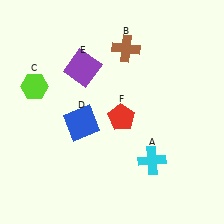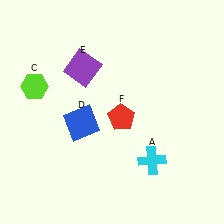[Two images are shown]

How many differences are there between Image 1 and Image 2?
There is 1 difference between the two images.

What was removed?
The brown cross (B) was removed in Image 2.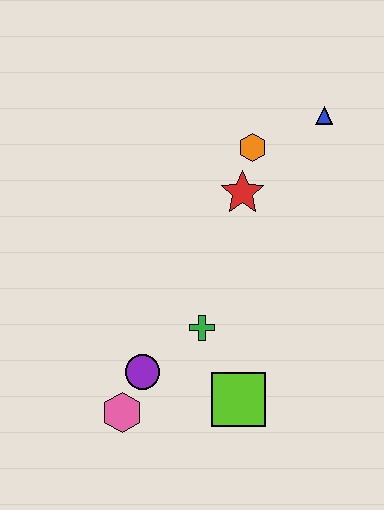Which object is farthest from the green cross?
The blue triangle is farthest from the green cross.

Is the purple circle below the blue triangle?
Yes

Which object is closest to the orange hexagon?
The red star is closest to the orange hexagon.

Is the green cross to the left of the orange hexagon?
Yes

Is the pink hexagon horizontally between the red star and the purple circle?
No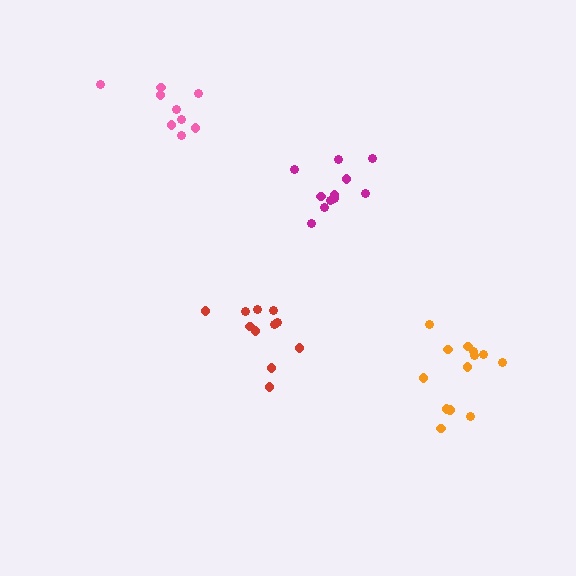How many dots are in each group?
Group 1: 11 dots, Group 2: 13 dots, Group 3: 11 dots, Group 4: 9 dots (44 total).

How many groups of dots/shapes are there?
There are 4 groups.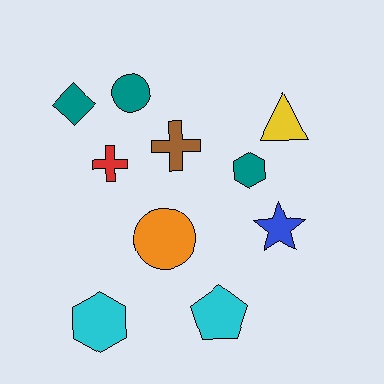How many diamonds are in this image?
There is 1 diamond.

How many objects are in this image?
There are 10 objects.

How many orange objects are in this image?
There is 1 orange object.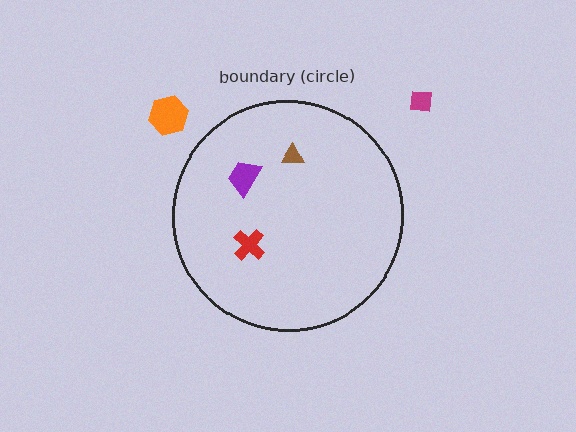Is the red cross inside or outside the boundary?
Inside.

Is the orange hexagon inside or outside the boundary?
Outside.